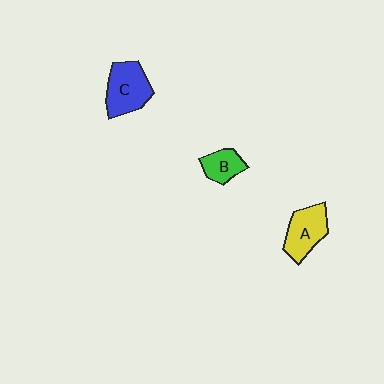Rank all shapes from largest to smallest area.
From largest to smallest: C (blue), A (yellow), B (green).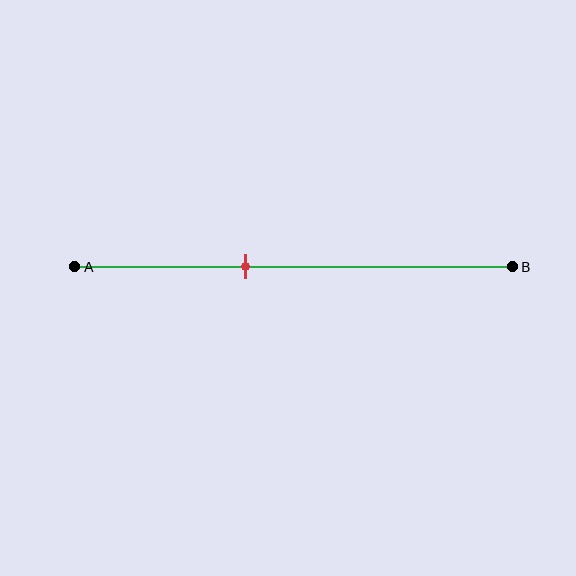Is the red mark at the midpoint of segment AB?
No, the mark is at about 40% from A, not at the 50% midpoint.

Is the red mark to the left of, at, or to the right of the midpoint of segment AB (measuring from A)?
The red mark is to the left of the midpoint of segment AB.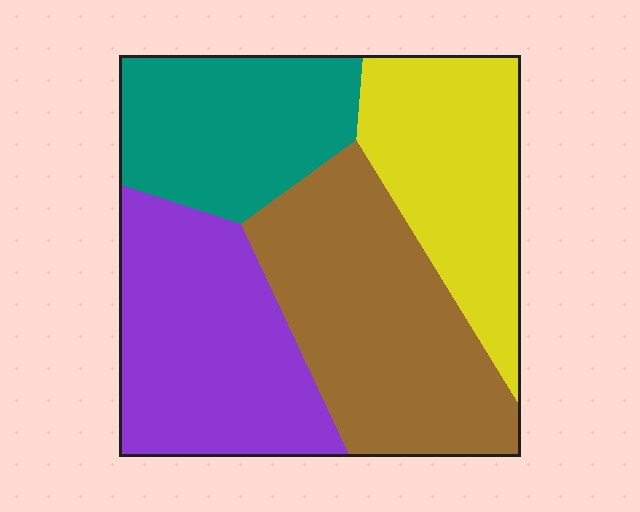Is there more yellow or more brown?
Brown.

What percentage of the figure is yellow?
Yellow covers 22% of the figure.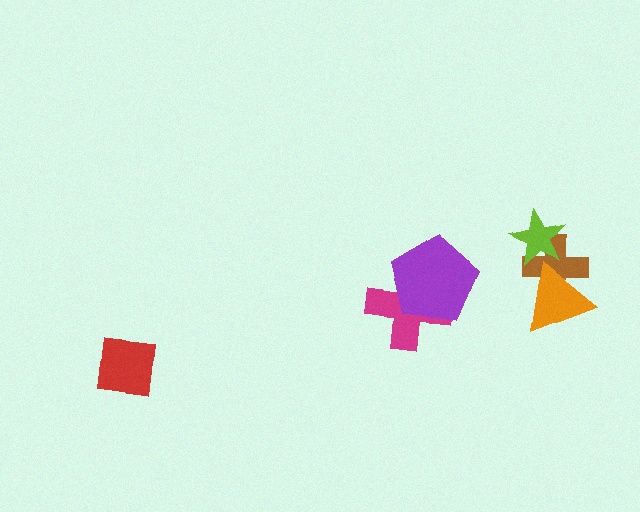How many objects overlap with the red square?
0 objects overlap with the red square.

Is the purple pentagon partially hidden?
No, no other shape covers it.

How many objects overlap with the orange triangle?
1 object overlaps with the orange triangle.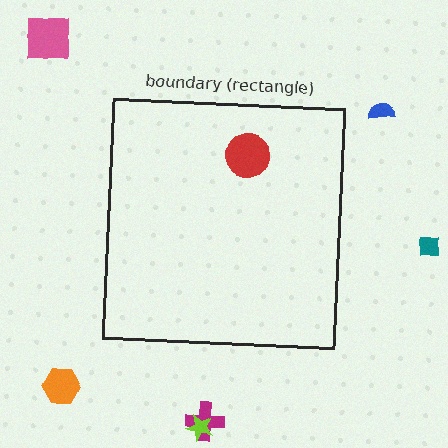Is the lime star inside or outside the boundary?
Outside.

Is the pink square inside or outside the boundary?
Outside.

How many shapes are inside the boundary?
1 inside, 6 outside.